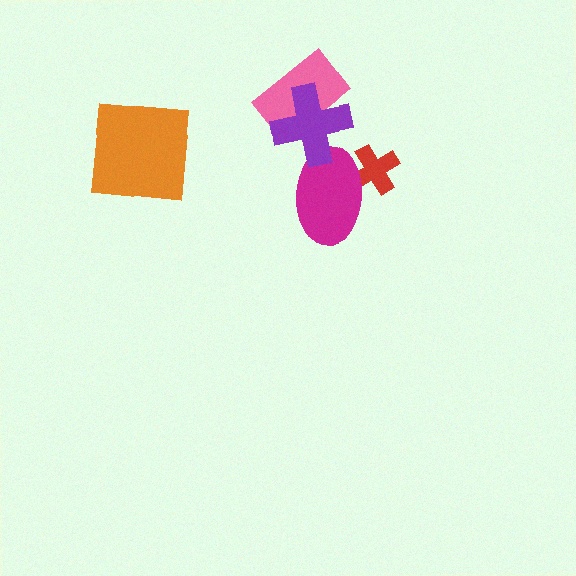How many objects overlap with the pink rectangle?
1 object overlaps with the pink rectangle.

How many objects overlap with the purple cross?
2 objects overlap with the purple cross.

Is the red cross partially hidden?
Yes, it is partially covered by another shape.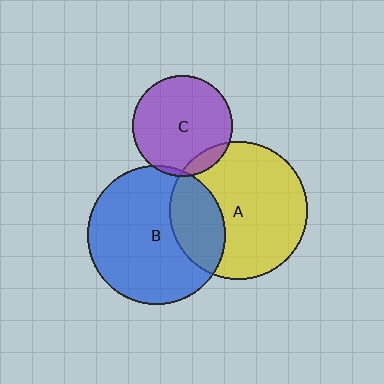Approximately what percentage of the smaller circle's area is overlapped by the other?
Approximately 10%.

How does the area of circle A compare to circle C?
Approximately 1.9 times.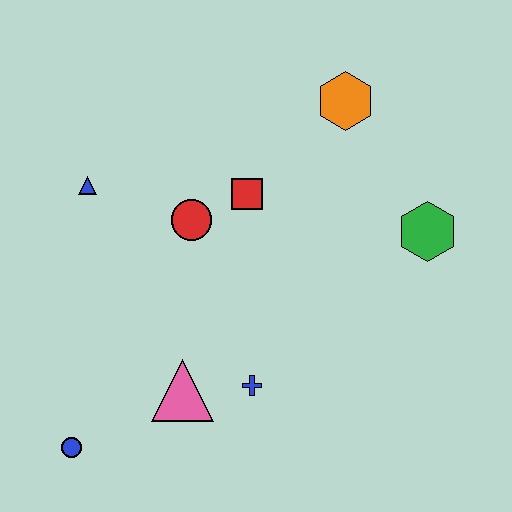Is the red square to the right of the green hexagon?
No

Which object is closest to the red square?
The red circle is closest to the red square.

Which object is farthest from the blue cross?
The orange hexagon is farthest from the blue cross.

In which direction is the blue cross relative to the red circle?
The blue cross is below the red circle.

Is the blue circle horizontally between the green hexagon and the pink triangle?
No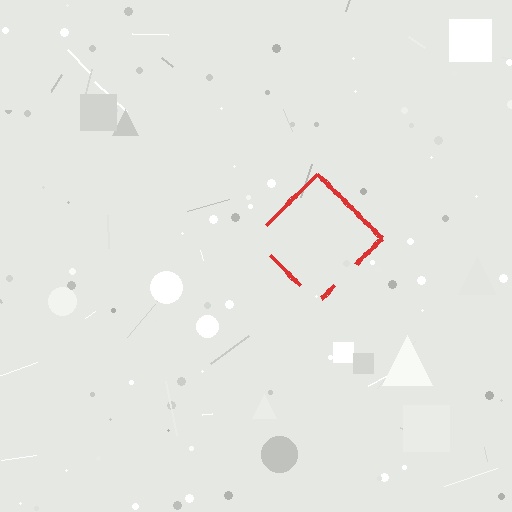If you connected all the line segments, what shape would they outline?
They would outline a diamond.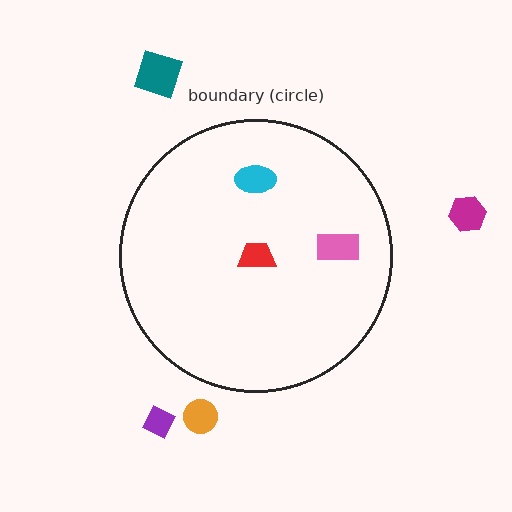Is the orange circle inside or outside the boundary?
Outside.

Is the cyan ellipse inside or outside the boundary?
Inside.